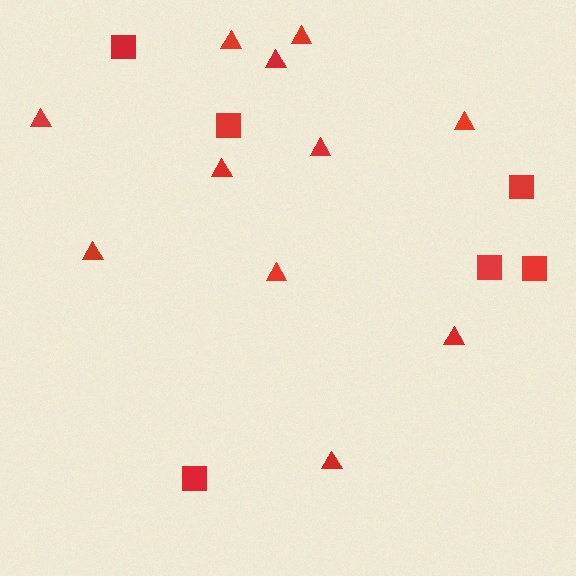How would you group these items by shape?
There are 2 groups: one group of triangles (11) and one group of squares (6).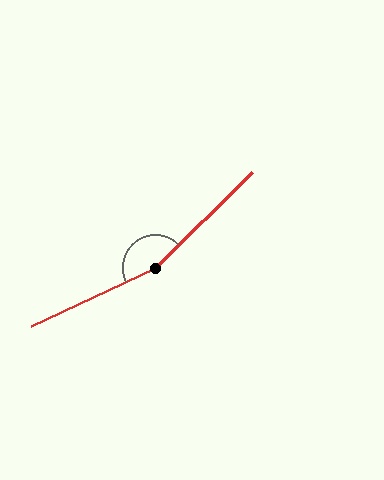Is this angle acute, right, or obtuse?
It is obtuse.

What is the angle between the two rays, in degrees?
Approximately 161 degrees.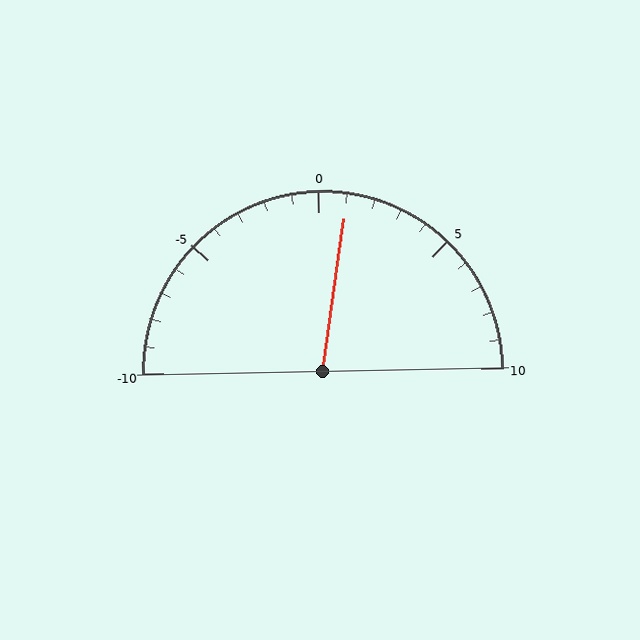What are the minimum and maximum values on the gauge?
The gauge ranges from -10 to 10.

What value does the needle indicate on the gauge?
The needle indicates approximately 1.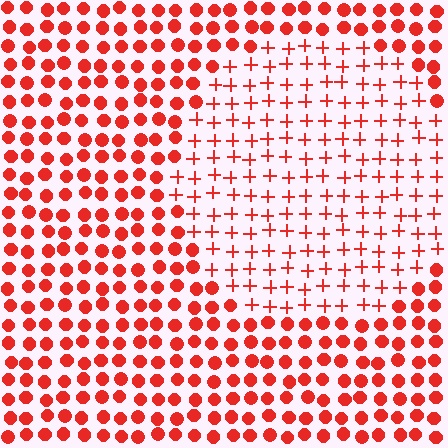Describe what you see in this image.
The image is filled with small red elements arranged in a uniform grid. A circle-shaped region contains plus signs, while the surrounding area contains circles. The boundary is defined purely by the change in element shape.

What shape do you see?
I see a circle.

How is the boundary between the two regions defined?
The boundary is defined by a change in element shape: plus signs inside vs. circles outside. All elements share the same color and spacing.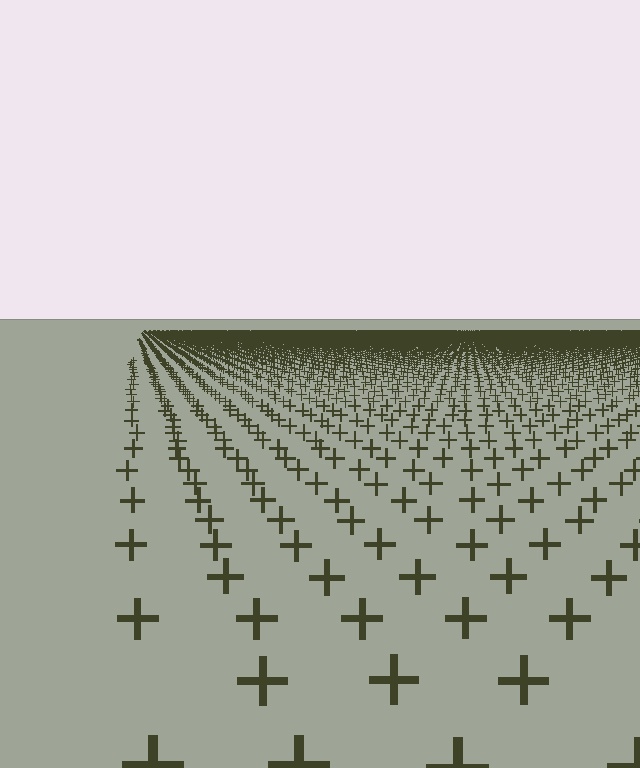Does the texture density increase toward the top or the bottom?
Density increases toward the top.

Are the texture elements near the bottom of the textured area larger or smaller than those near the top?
Larger. Near the bottom, elements are closer to the viewer and appear at a bigger on-screen size.